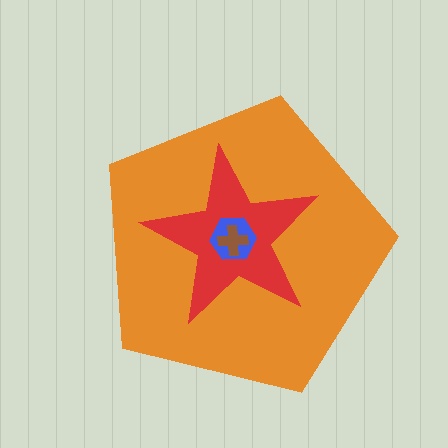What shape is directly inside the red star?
The blue hexagon.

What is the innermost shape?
The brown cross.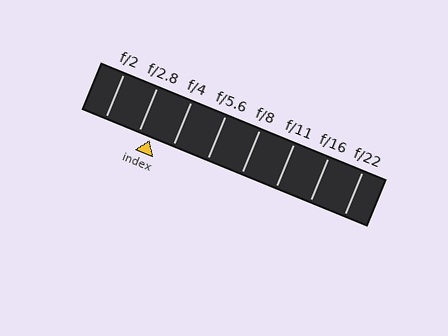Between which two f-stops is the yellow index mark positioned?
The index mark is between f/2.8 and f/4.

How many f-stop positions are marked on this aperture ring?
There are 8 f-stop positions marked.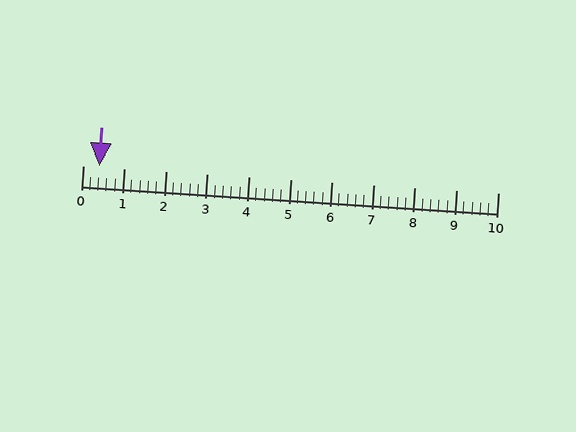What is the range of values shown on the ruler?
The ruler shows values from 0 to 10.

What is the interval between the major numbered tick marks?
The major tick marks are spaced 1 units apart.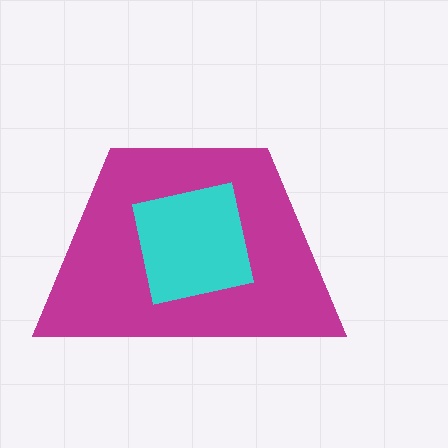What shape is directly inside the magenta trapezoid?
The cyan square.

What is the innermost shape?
The cyan square.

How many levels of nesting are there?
2.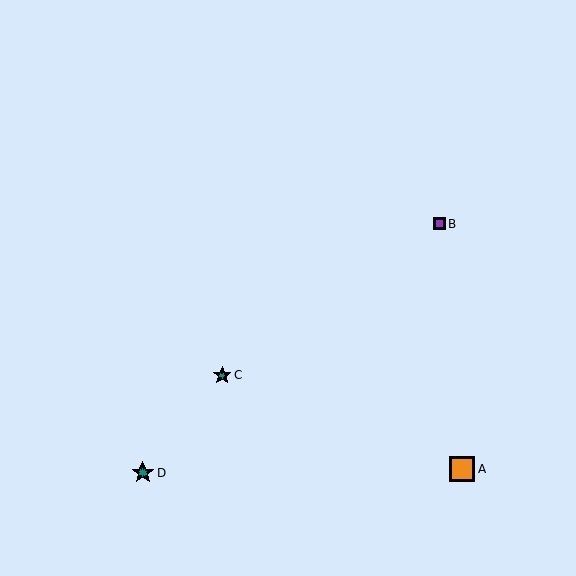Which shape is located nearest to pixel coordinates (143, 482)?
The teal star (labeled D) at (143, 473) is nearest to that location.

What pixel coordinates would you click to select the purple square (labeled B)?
Click at (439, 224) to select the purple square B.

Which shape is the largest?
The orange square (labeled A) is the largest.